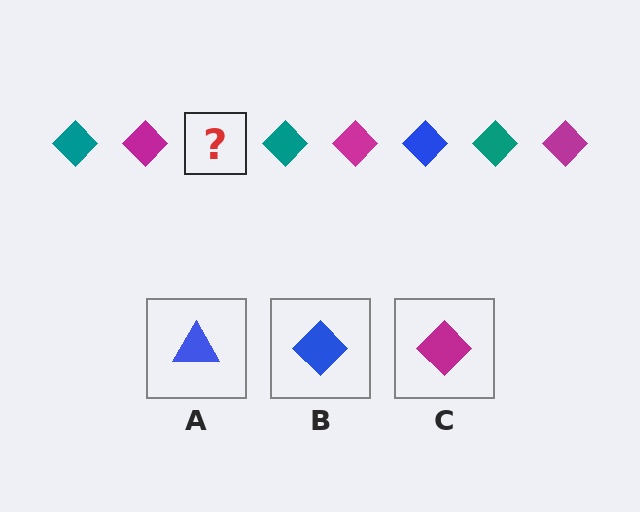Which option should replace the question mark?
Option B.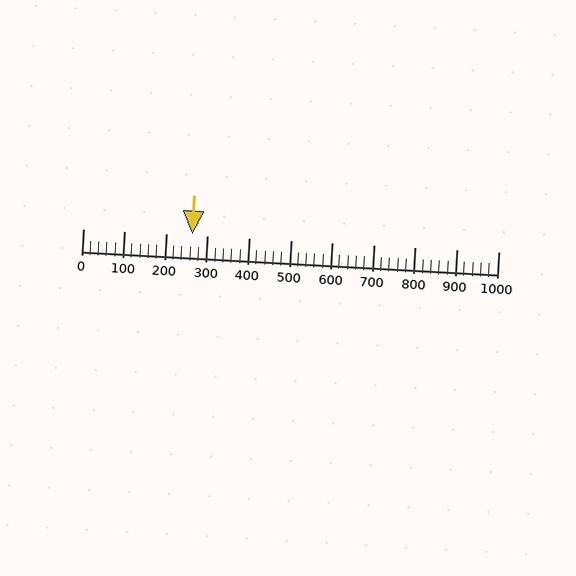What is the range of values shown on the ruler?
The ruler shows values from 0 to 1000.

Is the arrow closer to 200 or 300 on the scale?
The arrow is closer to 300.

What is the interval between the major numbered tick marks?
The major tick marks are spaced 100 units apart.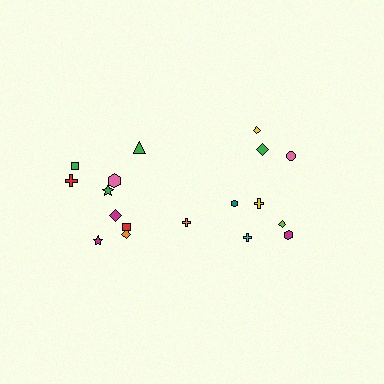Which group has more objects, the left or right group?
The left group.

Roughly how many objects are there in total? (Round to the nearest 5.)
Roughly 20 objects in total.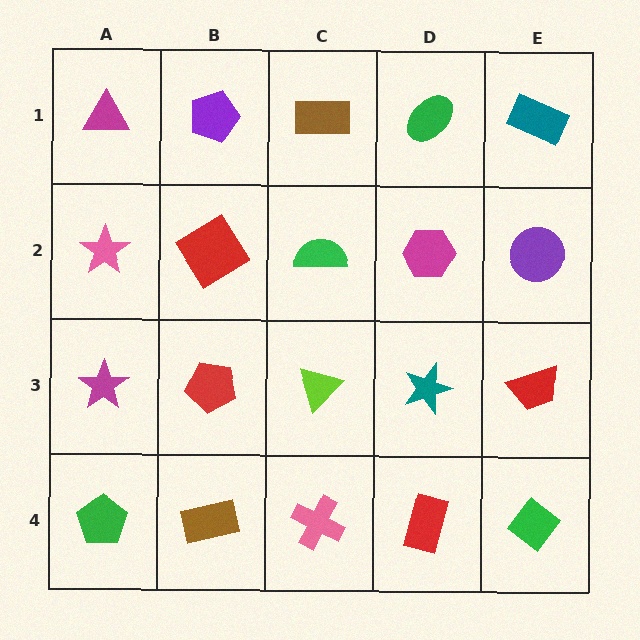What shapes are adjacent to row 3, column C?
A green semicircle (row 2, column C), a pink cross (row 4, column C), a red pentagon (row 3, column B), a teal star (row 3, column D).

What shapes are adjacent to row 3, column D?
A magenta hexagon (row 2, column D), a red rectangle (row 4, column D), a lime triangle (row 3, column C), a red trapezoid (row 3, column E).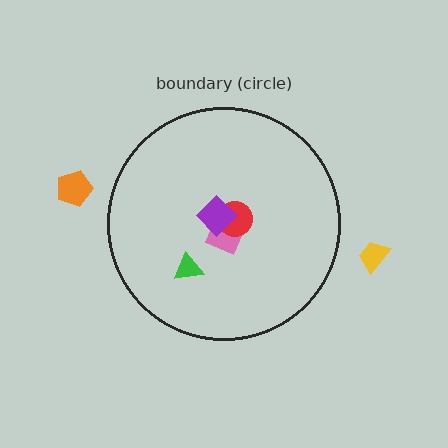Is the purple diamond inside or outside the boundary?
Inside.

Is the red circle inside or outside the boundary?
Inside.